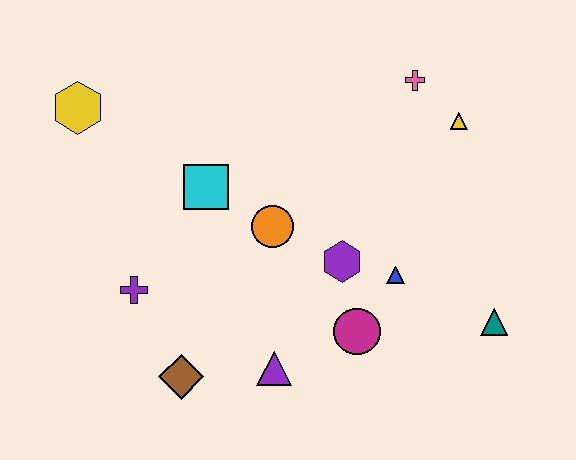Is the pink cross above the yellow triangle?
Yes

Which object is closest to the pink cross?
The yellow triangle is closest to the pink cross.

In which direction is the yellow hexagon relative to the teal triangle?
The yellow hexagon is to the left of the teal triangle.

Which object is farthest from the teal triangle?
The yellow hexagon is farthest from the teal triangle.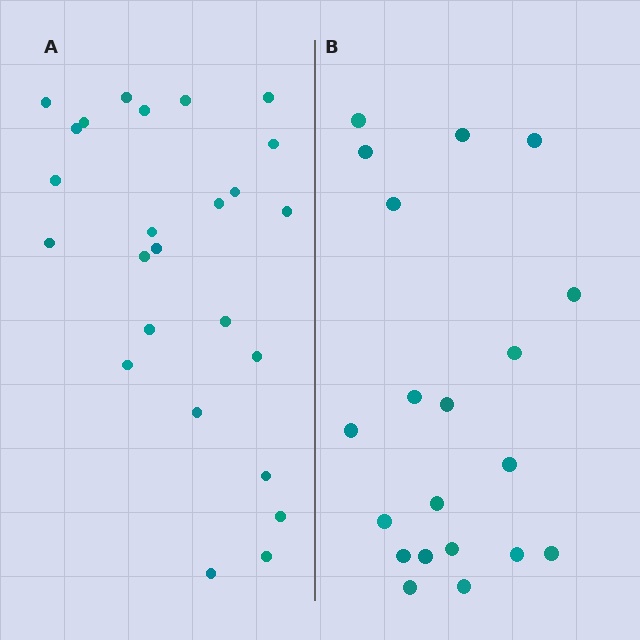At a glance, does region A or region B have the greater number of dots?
Region A (the left region) has more dots.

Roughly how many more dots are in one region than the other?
Region A has about 5 more dots than region B.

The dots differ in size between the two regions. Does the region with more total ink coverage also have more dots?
No. Region B has more total ink coverage because its dots are larger, but region A actually contains more individual dots. Total area can be misleading — the number of items is what matters here.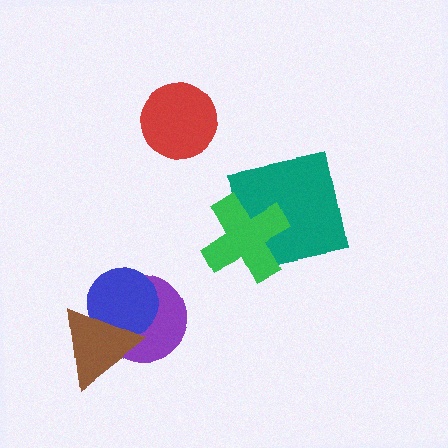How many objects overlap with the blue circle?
2 objects overlap with the blue circle.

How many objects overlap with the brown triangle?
2 objects overlap with the brown triangle.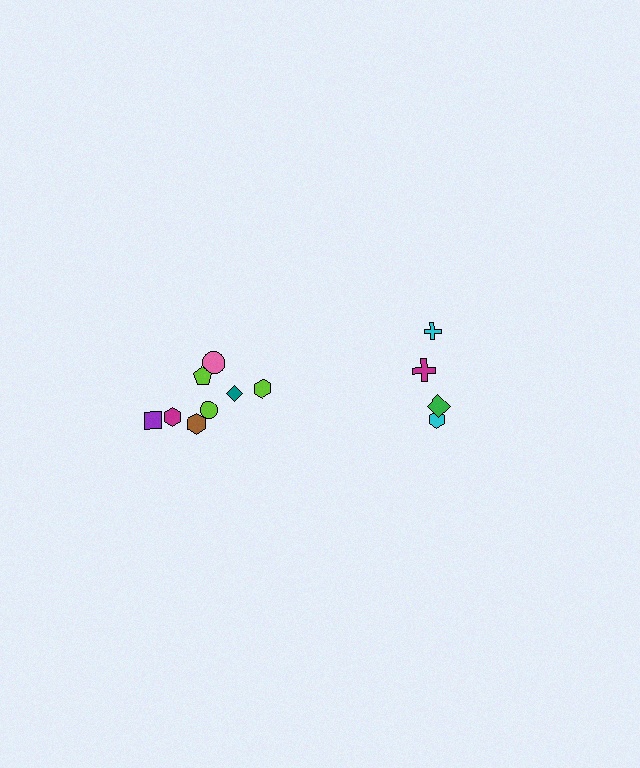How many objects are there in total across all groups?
There are 12 objects.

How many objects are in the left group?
There are 8 objects.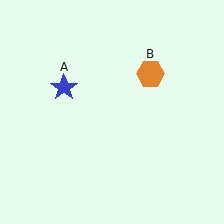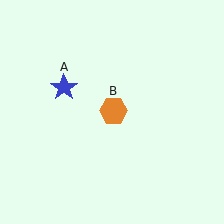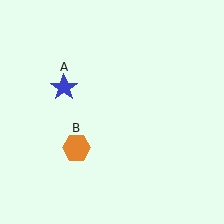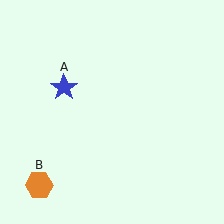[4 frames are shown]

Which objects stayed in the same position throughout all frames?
Blue star (object A) remained stationary.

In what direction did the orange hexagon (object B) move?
The orange hexagon (object B) moved down and to the left.